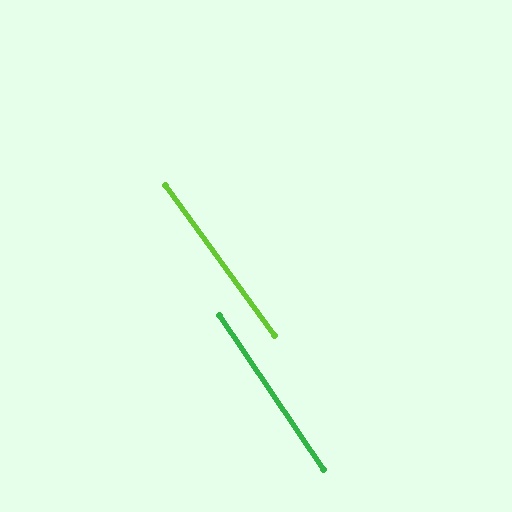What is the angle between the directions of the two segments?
Approximately 2 degrees.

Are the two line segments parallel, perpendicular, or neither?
Parallel — their directions differ by only 1.8°.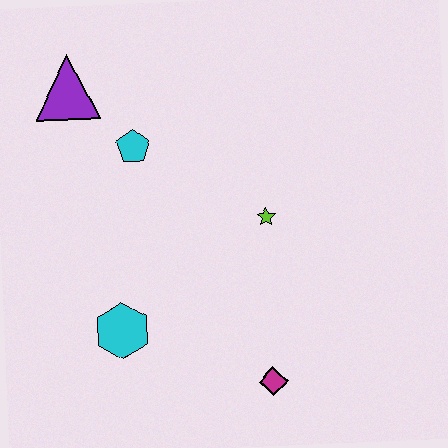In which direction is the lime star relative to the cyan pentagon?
The lime star is to the right of the cyan pentagon.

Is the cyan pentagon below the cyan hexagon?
No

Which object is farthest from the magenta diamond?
The purple triangle is farthest from the magenta diamond.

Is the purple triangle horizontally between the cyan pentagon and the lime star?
No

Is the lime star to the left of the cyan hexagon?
No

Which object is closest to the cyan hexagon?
The magenta diamond is closest to the cyan hexagon.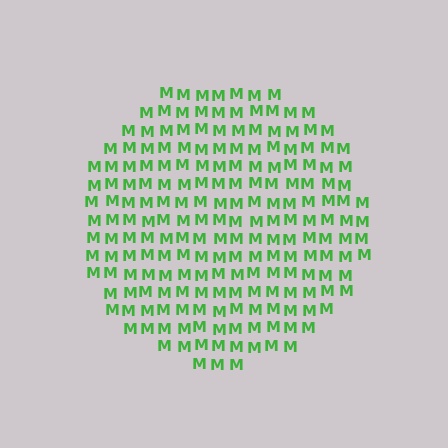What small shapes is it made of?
It is made of small letter M's.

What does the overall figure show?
The overall figure shows a circle.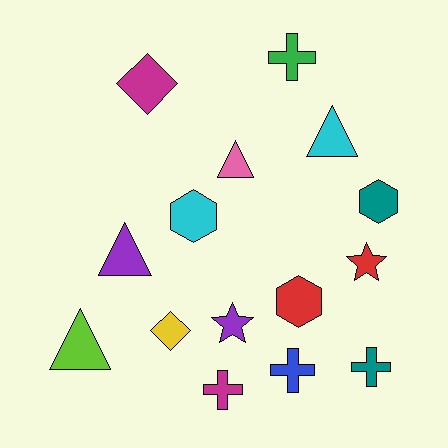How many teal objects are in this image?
There are 2 teal objects.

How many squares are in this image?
There are no squares.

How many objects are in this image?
There are 15 objects.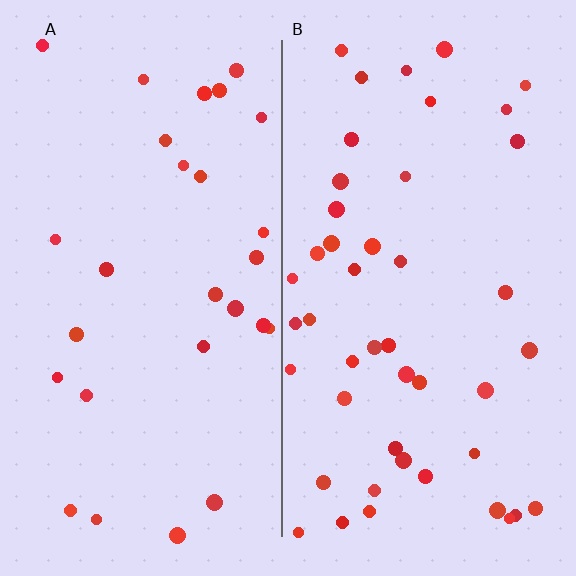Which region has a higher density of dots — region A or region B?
B (the right).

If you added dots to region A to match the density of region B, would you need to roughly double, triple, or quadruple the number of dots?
Approximately double.